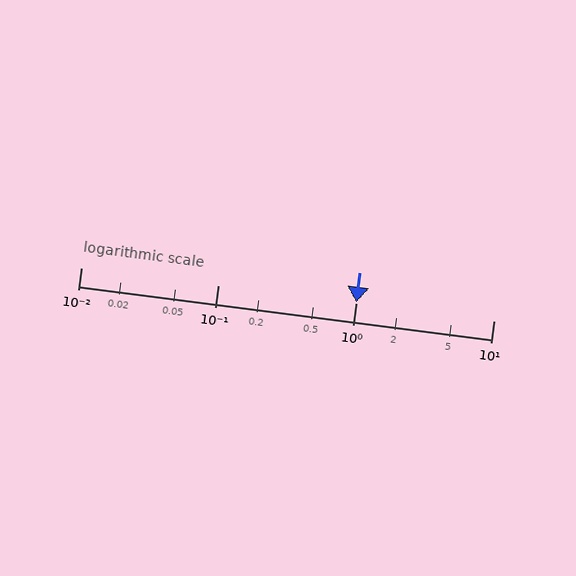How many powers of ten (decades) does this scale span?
The scale spans 3 decades, from 0.01 to 10.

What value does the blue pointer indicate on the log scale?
The pointer indicates approximately 1.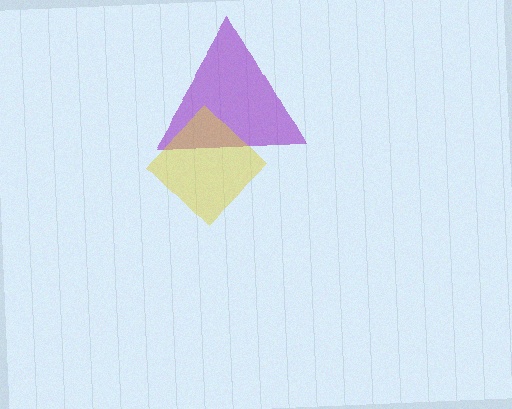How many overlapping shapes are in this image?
There are 2 overlapping shapes in the image.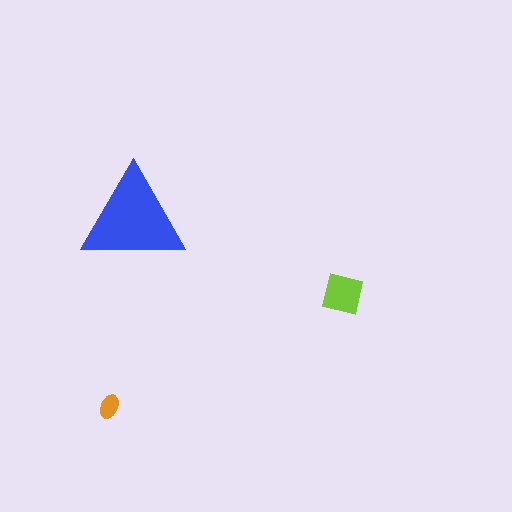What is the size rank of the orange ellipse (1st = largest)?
3rd.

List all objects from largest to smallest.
The blue triangle, the lime square, the orange ellipse.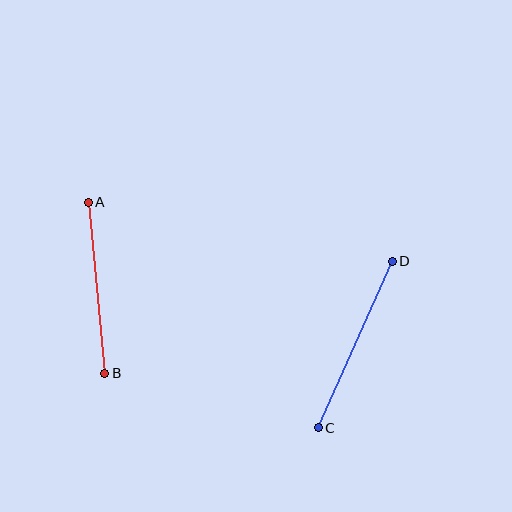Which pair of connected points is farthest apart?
Points C and D are farthest apart.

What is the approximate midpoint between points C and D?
The midpoint is at approximately (355, 344) pixels.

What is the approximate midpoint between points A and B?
The midpoint is at approximately (96, 288) pixels.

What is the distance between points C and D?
The distance is approximately 183 pixels.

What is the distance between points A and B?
The distance is approximately 172 pixels.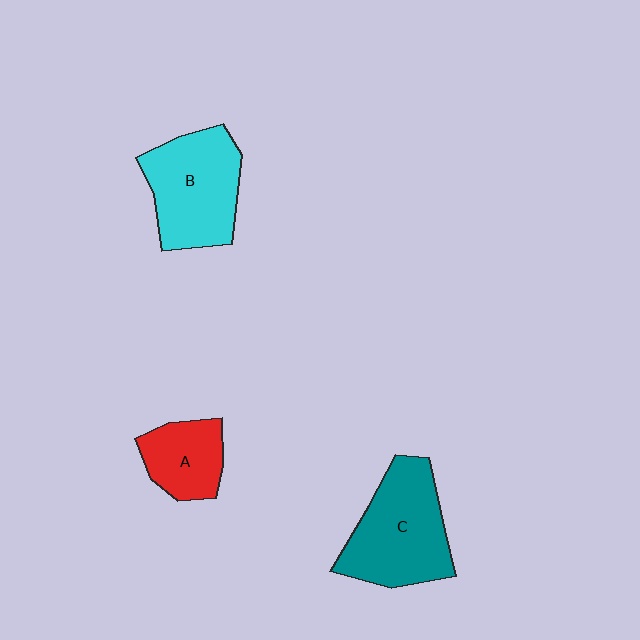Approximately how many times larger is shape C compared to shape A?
Approximately 1.8 times.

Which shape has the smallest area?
Shape A (red).